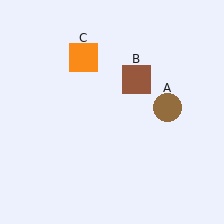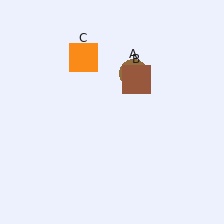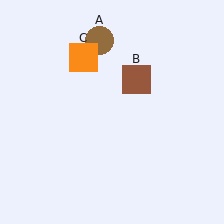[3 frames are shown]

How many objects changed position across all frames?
1 object changed position: brown circle (object A).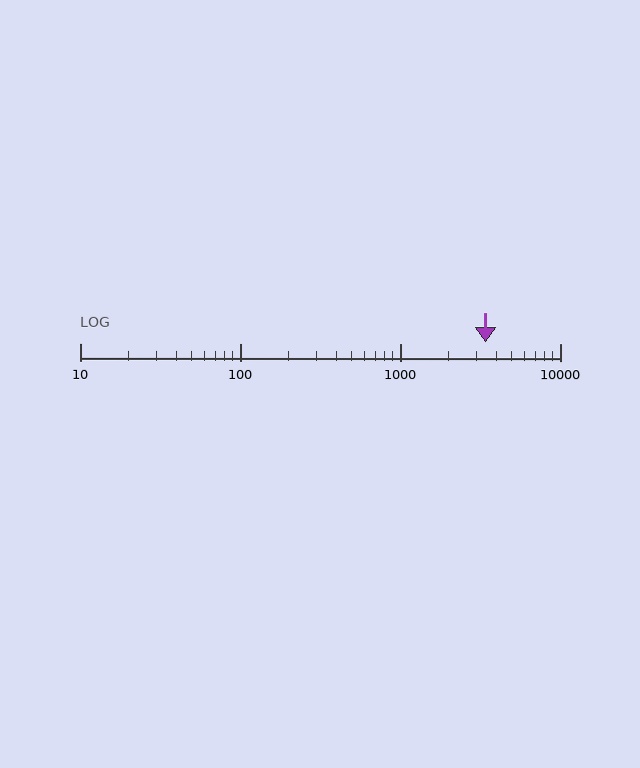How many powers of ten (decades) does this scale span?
The scale spans 3 decades, from 10 to 10000.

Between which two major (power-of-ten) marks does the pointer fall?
The pointer is between 1000 and 10000.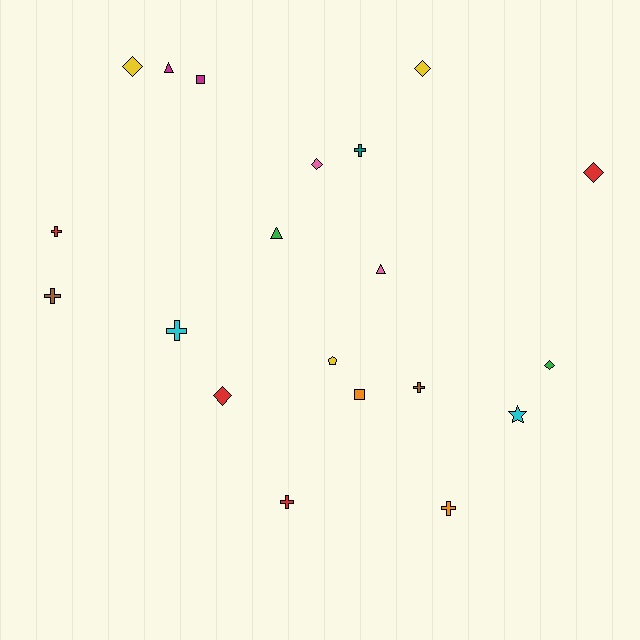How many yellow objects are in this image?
There are 3 yellow objects.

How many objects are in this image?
There are 20 objects.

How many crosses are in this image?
There are 7 crosses.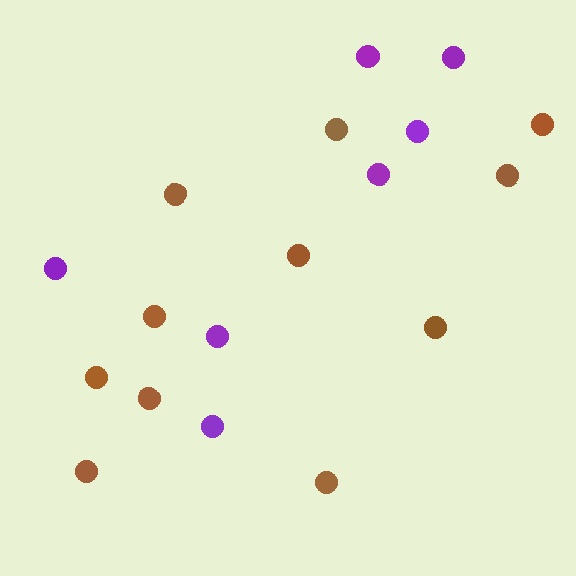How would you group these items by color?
There are 2 groups: one group of brown circles (11) and one group of purple circles (7).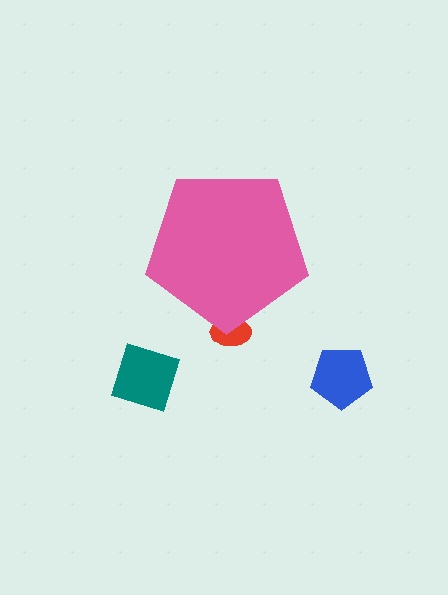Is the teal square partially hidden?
No, the teal square is fully visible.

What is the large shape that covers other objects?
A pink pentagon.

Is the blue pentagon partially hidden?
No, the blue pentagon is fully visible.